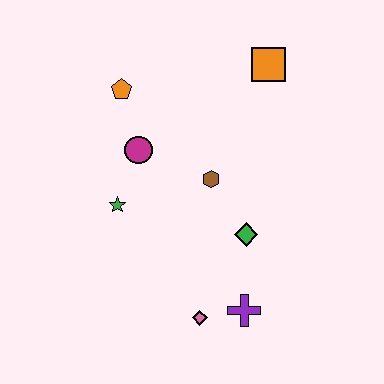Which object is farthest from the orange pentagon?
The purple cross is farthest from the orange pentagon.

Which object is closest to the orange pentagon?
The magenta circle is closest to the orange pentagon.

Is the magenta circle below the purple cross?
No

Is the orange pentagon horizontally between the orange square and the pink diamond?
No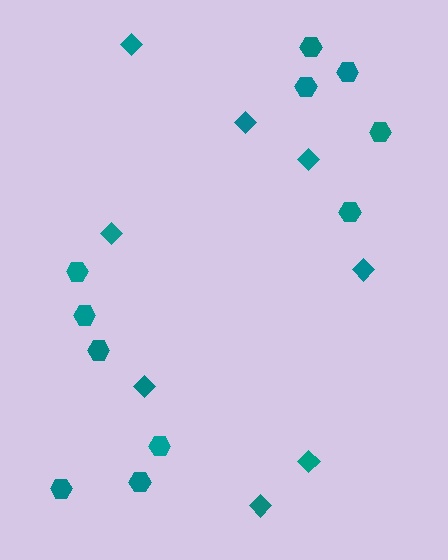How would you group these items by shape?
There are 2 groups: one group of hexagons (11) and one group of diamonds (8).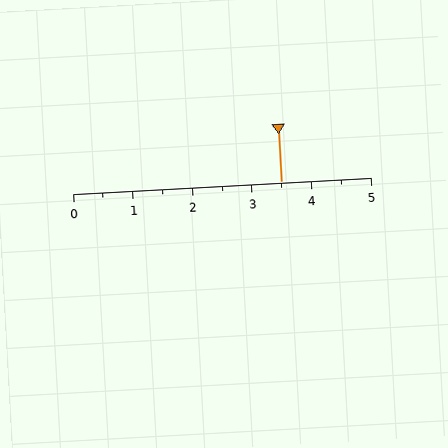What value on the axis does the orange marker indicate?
The marker indicates approximately 3.5.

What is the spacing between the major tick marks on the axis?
The major ticks are spaced 1 apart.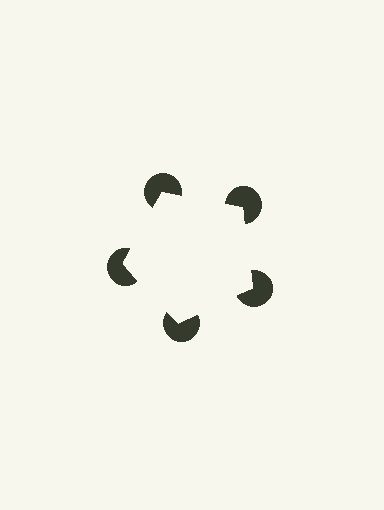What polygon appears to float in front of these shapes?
An illusory pentagon — its edges are inferred from the aligned wedge cuts in the pac-man discs, not physically drawn.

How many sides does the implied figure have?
5 sides.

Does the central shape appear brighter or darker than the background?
It typically appears slightly brighter than the background, even though no actual brightness change is drawn.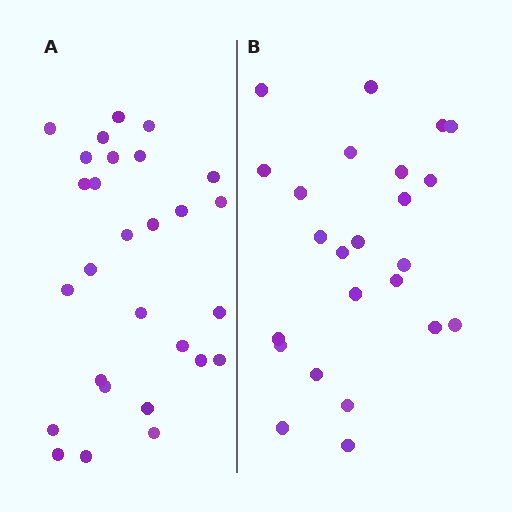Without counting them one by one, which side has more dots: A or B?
Region A (the left region) has more dots.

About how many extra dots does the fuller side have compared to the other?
Region A has about 4 more dots than region B.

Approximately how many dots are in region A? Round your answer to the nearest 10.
About 30 dots. (The exact count is 28, which rounds to 30.)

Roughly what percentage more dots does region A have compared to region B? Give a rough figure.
About 15% more.